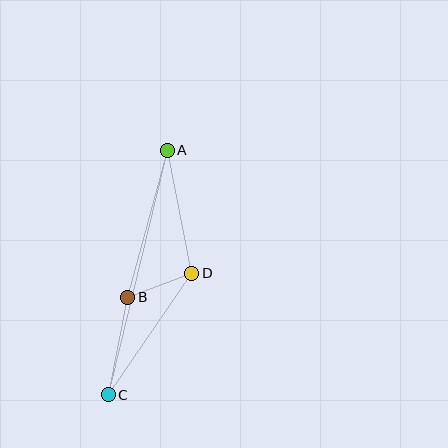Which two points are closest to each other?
Points B and D are closest to each other.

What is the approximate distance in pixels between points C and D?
The distance between C and D is approximately 147 pixels.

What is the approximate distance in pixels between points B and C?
The distance between B and C is approximately 99 pixels.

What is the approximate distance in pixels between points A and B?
The distance between A and B is approximately 152 pixels.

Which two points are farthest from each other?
Points A and C are farthest from each other.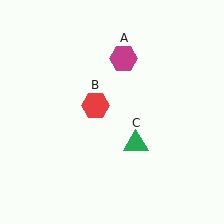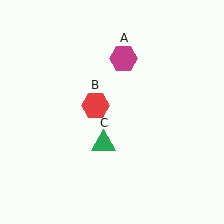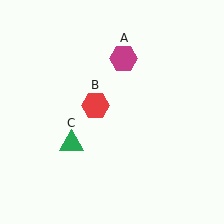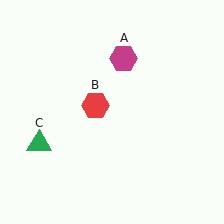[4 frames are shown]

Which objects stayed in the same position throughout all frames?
Magenta hexagon (object A) and red hexagon (object B) remained stationary.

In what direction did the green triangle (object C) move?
The green triangle (object C) moved left.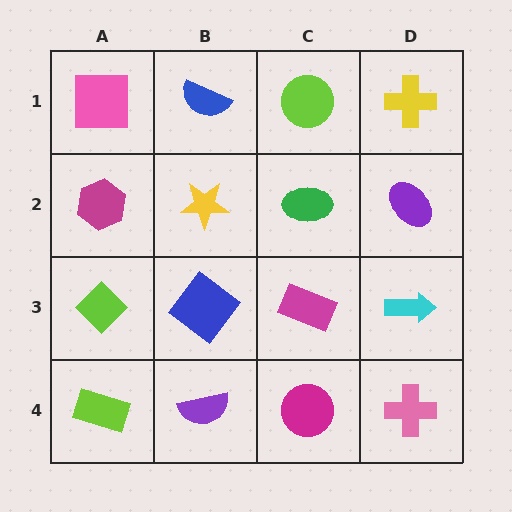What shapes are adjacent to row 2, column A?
A pink square (row 1, column A), a lime diamond (row 3, column A), a yellow star (row 2, column B).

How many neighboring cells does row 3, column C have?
4.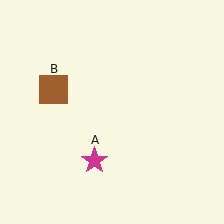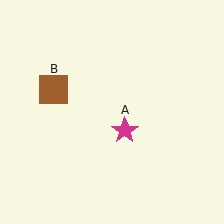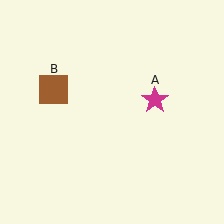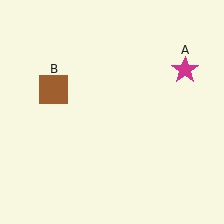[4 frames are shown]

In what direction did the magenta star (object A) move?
The magenta star (object A) moved up and to the right.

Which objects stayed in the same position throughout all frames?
Brown square (object B) remained stationary.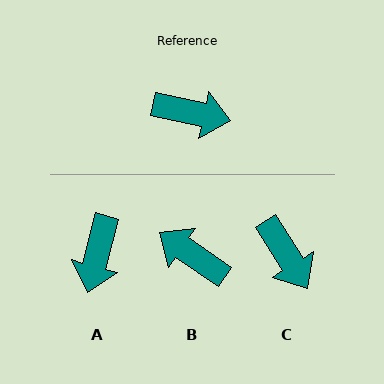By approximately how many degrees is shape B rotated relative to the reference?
Approximately 158 degrees counter-clockwise.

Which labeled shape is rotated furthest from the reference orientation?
B, about 158 degrees away.